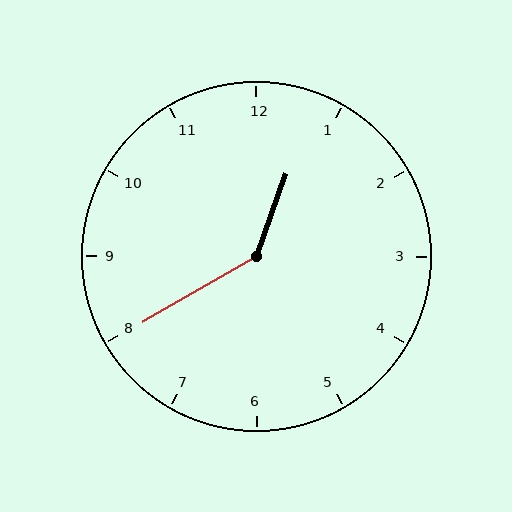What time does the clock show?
12:40.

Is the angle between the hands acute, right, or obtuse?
It is obtuse.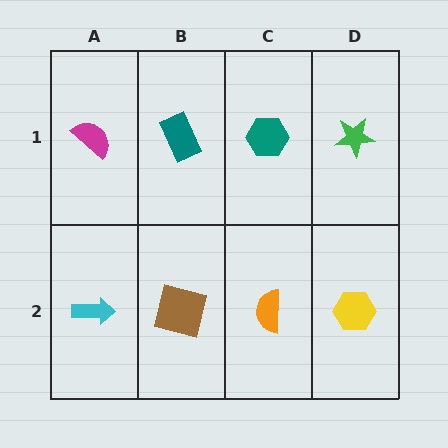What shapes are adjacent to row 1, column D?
A yellow hexagon (row 2, column D), a teal hexagon (row 1, column C).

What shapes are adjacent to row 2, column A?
A magenta semicircle (row 1, column A), a brown square (row 2, column B).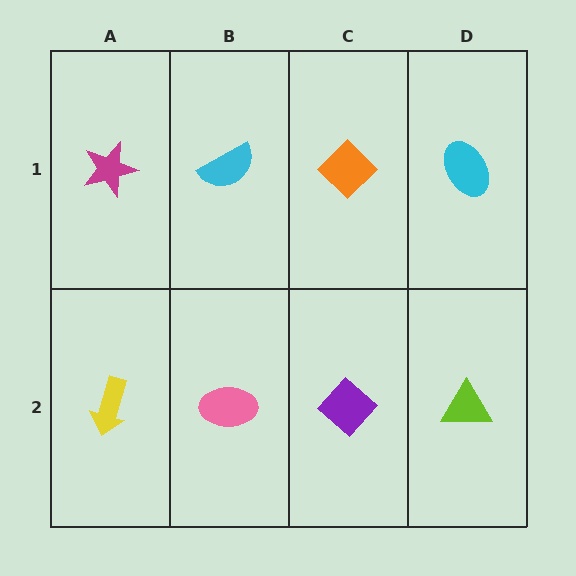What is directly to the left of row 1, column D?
An orange diamond.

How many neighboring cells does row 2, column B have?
3.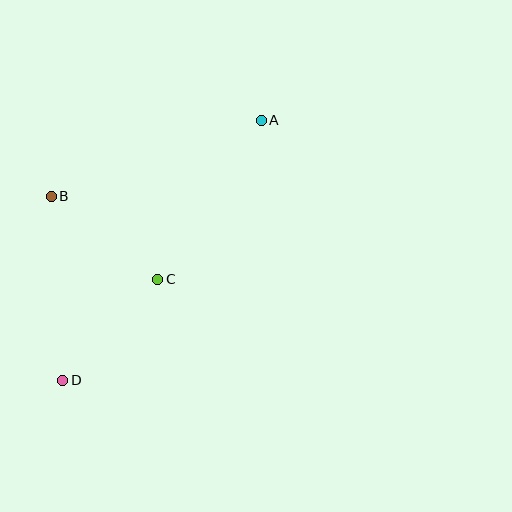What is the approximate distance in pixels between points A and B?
The distance between A and B is approximately 223 pixels.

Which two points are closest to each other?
Points B and C are closest to each other.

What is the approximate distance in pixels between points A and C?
The distance between A and C is approximately 190 pixels.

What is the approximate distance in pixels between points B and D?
The distance between B and D is approximately 184 pixels.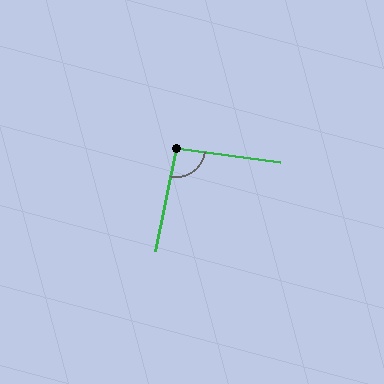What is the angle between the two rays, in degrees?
Approximately 94 degrees.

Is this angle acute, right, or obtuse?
It is approximately a right angle.